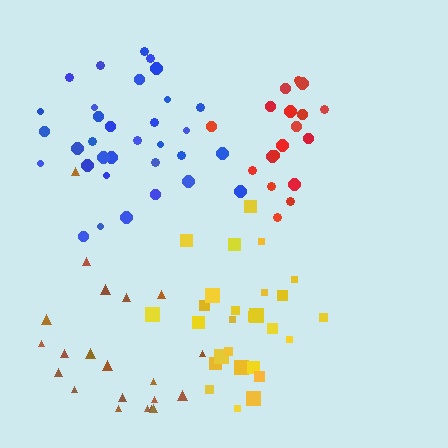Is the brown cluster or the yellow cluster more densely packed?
Yellow.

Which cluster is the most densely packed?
Red.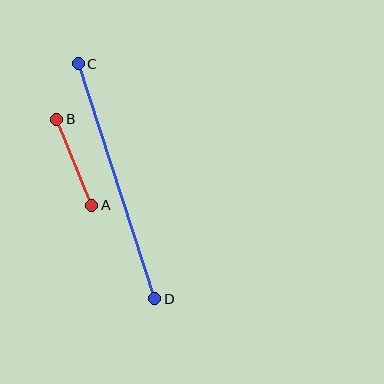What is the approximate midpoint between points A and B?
The midpoint is at approximately (74, 162) pixels.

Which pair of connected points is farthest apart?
Points C and D are farthest apart.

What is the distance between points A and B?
The distance is approximately 93 pixels.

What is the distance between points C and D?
The distance is approximately 247 pixels.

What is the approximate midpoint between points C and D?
The midpoint is at approximately (116, 181) pixels.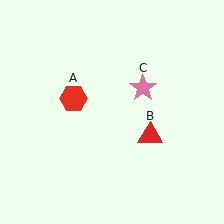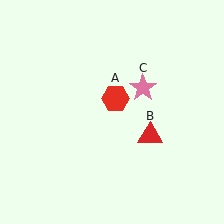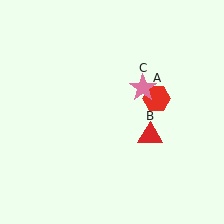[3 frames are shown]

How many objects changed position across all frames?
1 object changed position: red hexagon (object A).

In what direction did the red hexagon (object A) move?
The red hexagon (object A) moved right.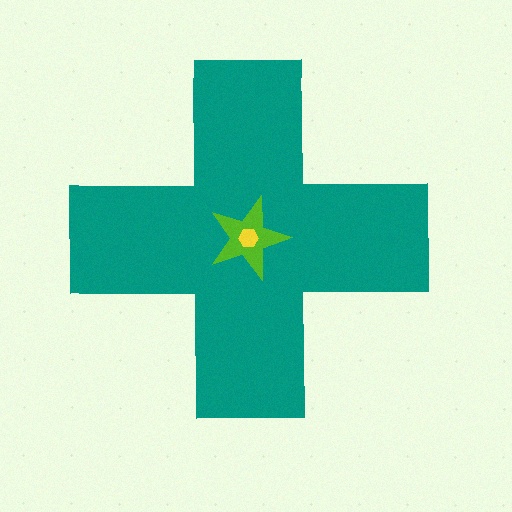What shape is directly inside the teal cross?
The lime star.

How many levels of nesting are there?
3.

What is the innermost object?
The yellow hexagon.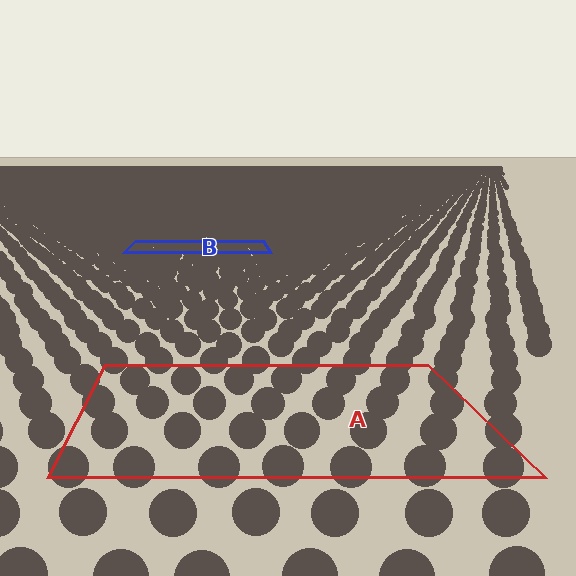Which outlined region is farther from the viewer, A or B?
Region B is farther from the viewer — the texture elements inside it appear smaller and more densely packed.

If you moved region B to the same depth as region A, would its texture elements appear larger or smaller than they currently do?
They would appear larger. At a closer depth, the same texture elements are projected at a bigger on-screen size.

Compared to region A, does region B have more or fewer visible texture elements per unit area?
Region B has more texture elements per unit area — they are packed more densely because it is farther away.